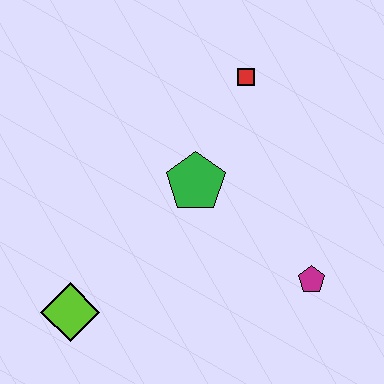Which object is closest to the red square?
The green pentagon is closest to the red square.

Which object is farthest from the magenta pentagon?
The lime diamond is farthest from the magenta pentagon.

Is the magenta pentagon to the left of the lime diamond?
No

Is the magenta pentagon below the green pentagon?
Yes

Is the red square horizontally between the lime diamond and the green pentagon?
No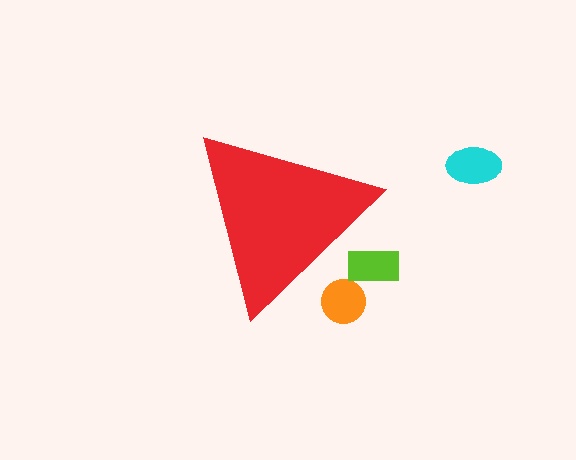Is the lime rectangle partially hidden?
Yes, the lime rectangle is partially hidden behind the red triangle.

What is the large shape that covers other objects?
A red triangle.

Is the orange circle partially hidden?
Yes, the orange circle is partially hidden behind the red triangle.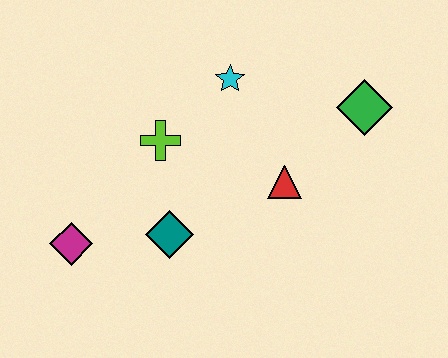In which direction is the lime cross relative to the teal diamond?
The lime cross is above the teal diamond.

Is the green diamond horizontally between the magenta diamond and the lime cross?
No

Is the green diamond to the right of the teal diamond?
Yes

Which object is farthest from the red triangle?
The magenta diamond is farthest from the red triangle.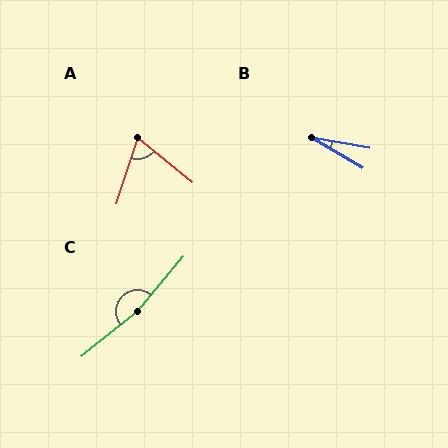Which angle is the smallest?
B, at approximately 20 degrees.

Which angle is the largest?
C, at approximately 168 degrees.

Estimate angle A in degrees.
Approximately 69 degrees.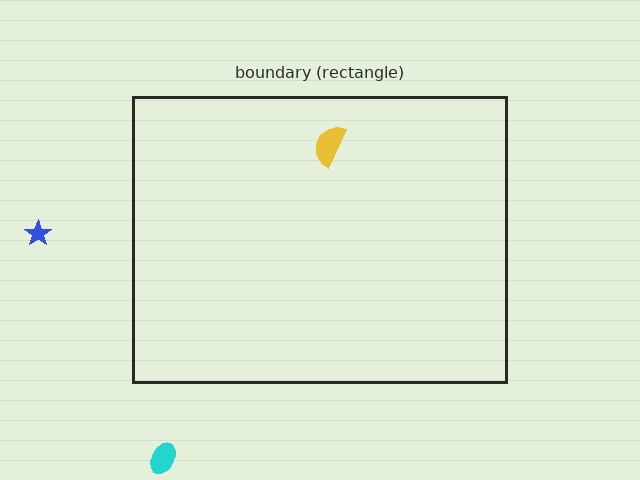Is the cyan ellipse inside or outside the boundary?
Outside.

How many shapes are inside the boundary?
1 inside, 2 outside.